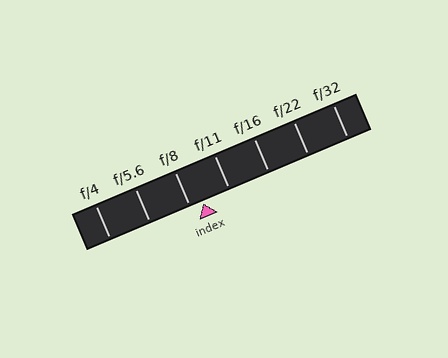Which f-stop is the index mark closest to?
The index mark is closest to f/8.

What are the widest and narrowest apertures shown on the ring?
The widest aperture shown is f/4 and the narrowest is f/32.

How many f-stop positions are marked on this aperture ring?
There are 7 f-stop positions marked.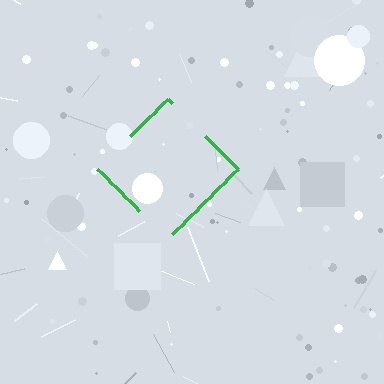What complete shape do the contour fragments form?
The contour fragments form a diamond.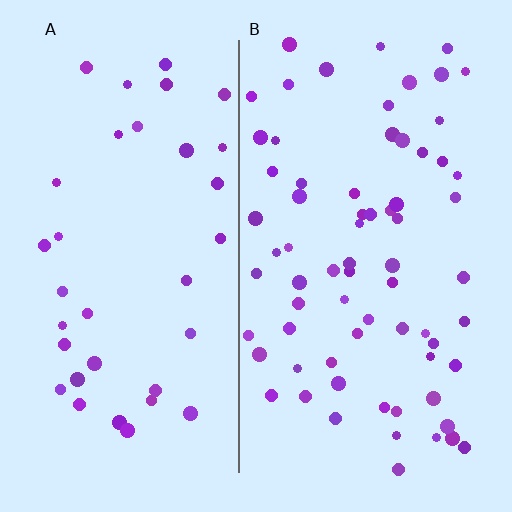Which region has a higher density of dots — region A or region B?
B (the right).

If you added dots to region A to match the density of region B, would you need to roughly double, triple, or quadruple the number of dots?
Approximately double.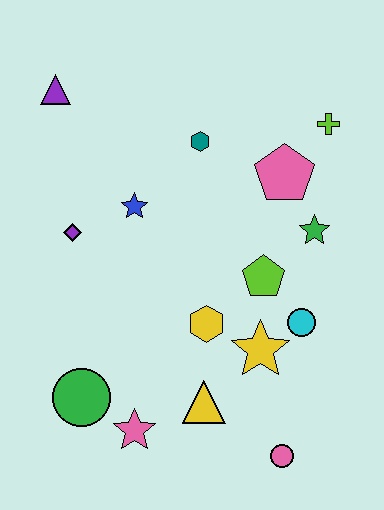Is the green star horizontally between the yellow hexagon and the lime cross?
Yes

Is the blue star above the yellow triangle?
Yes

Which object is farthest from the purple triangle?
The pink circle is farthest from the purple triangle.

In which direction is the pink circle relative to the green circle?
The pink circle is to the right of the green circle.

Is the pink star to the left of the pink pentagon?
Yes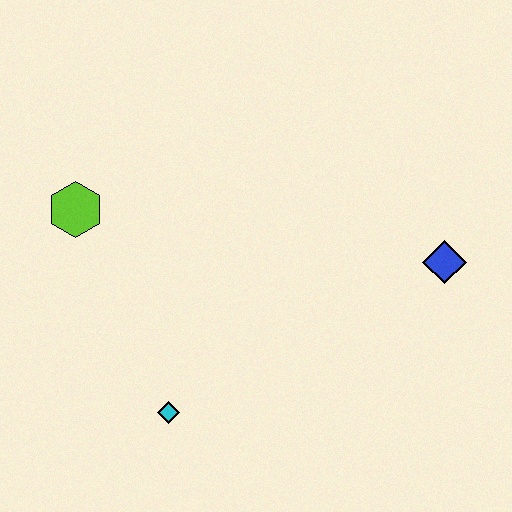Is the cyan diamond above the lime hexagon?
No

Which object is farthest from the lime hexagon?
The blue diamond is farthest from the lime hexagon.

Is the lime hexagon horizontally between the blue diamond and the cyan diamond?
No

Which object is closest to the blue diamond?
The cyan diamond is closest to the blue diamond.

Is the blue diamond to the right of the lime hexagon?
Yes